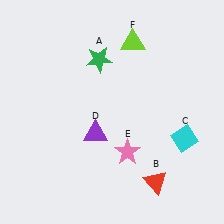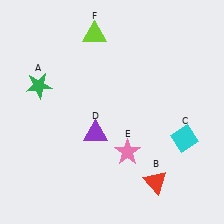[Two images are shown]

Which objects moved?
The objects that moved are: the green star (A), the lime triangle (F).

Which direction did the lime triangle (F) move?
The lime triangle (F) moved left.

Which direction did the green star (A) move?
The green star (A) moved left.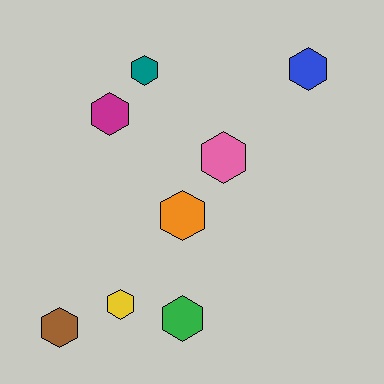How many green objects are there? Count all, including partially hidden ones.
There is 1 green object.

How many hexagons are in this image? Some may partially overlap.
There are 8 hexagons.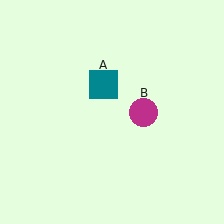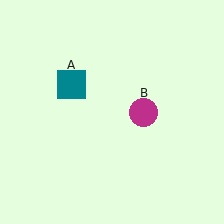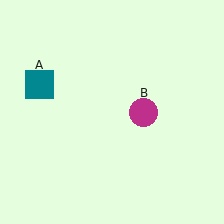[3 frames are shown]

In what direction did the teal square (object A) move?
The teal square (object A) moved left.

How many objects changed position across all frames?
1 object changed position: teal square (object A).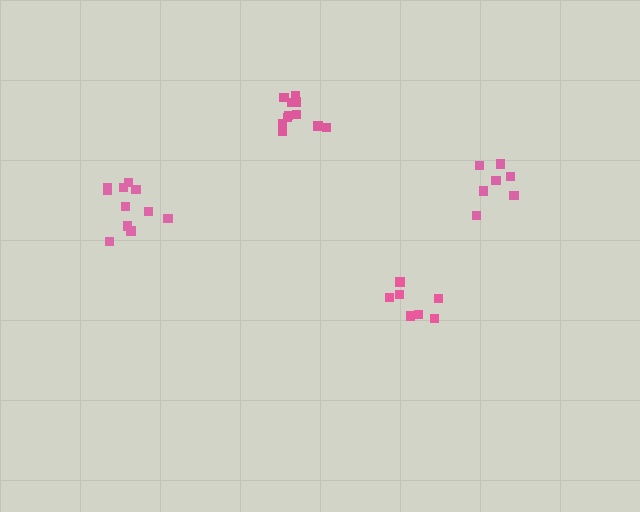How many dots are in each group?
Group 1: 7 dots, Group 2: 7 dots, Group 3: 11 dots, Group 4: 11 dots (36 total).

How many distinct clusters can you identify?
There are 4 distinct clusters.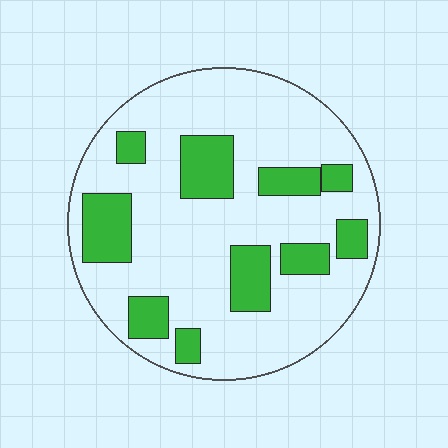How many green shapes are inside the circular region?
10.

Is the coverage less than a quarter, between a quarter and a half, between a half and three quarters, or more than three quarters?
Less than a quarter.